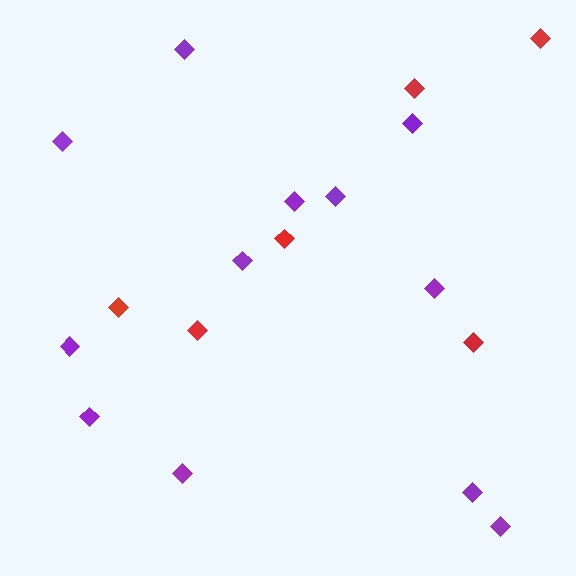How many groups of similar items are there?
There are 2 groups: one group of purple diamonds (12) and one group of red diamonds (6).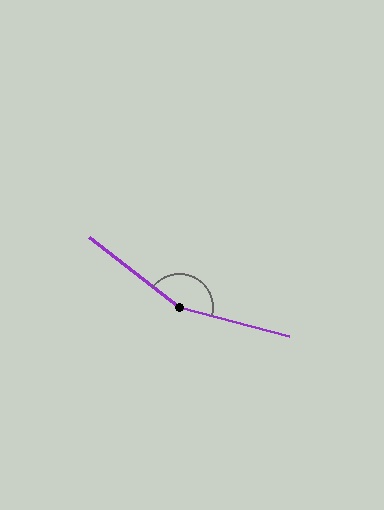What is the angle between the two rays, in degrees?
Approximately 157 degrees.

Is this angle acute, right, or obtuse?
It is obtuse.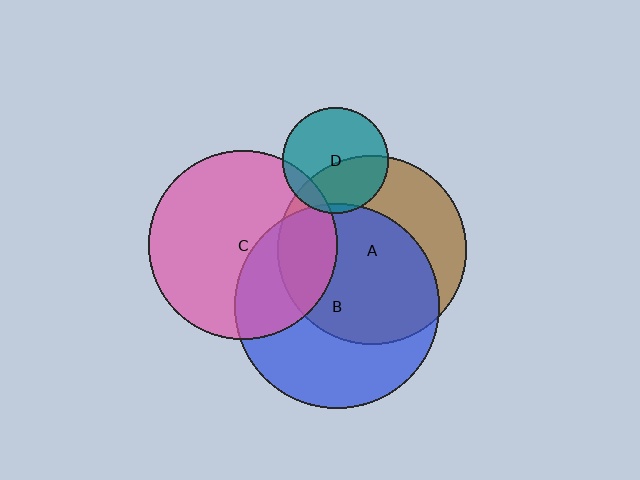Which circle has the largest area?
Circle B (blue).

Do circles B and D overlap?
Yes.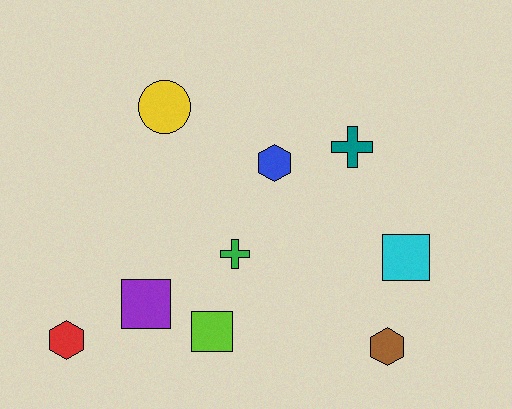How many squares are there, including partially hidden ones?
There are 3 squares.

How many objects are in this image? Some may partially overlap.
There are 9 objects.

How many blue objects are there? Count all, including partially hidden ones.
There is 1 blue object.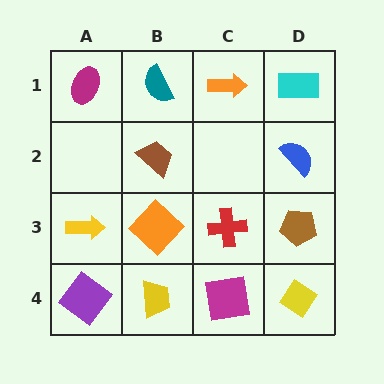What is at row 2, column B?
A brown trapezoid.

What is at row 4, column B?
A yellow trapezoid.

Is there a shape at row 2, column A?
No, that cell is empty.